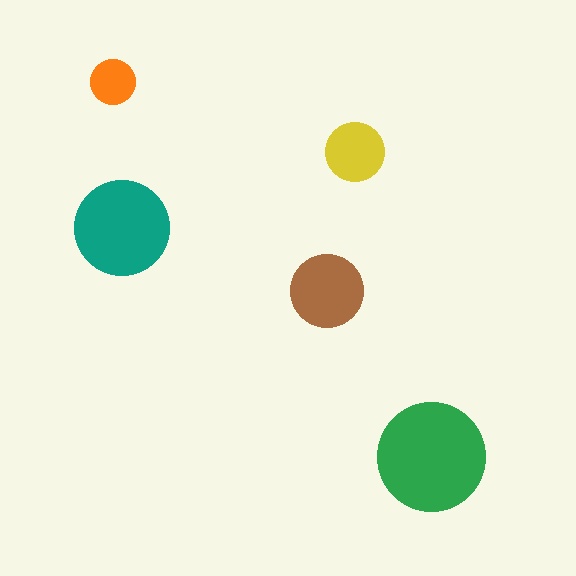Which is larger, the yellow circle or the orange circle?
The yellow one.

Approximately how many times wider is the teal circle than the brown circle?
About 1.5 times wider.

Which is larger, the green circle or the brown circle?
The green one.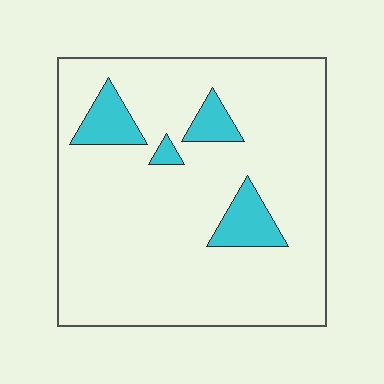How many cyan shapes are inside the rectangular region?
4.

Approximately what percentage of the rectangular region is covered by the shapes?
Approximately 10%.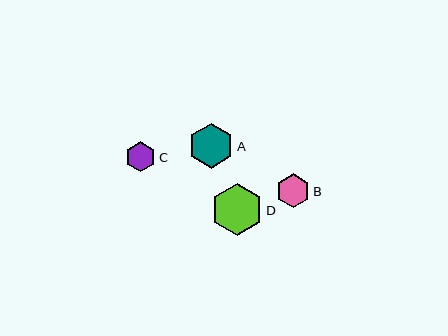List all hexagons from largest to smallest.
From largest to smallest: D, A, B, C.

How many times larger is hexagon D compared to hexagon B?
Hexagon D is approximately 1.6 times the size of hexagon B.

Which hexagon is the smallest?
Hexagon C is the smallest with a size of approximately 30 pixels.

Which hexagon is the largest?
Hexagon D is the largest with a size of approximately 52 pixels.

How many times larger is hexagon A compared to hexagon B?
Hexagon A is approximately 1.3 times the size of hexagon B.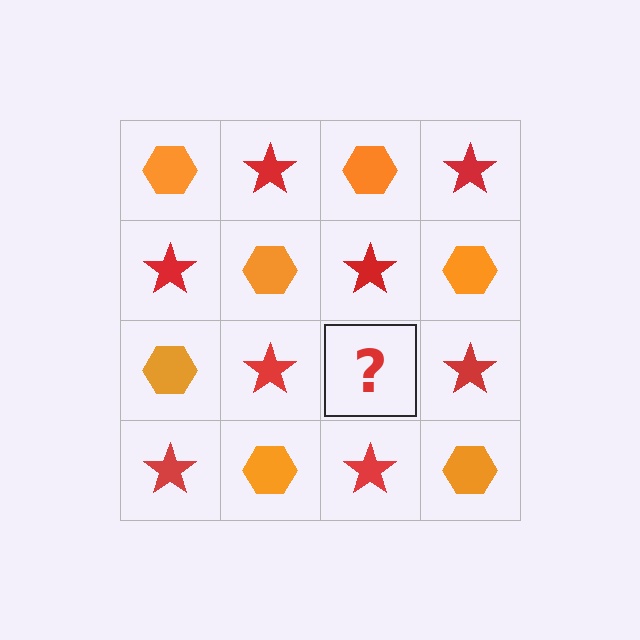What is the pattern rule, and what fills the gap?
The rule is that it alternates orange hexagon and red star in a checkerboard pattern. The gap should be filled with an orange hexagon.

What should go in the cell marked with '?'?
The missing cell should contain an orange hexagon.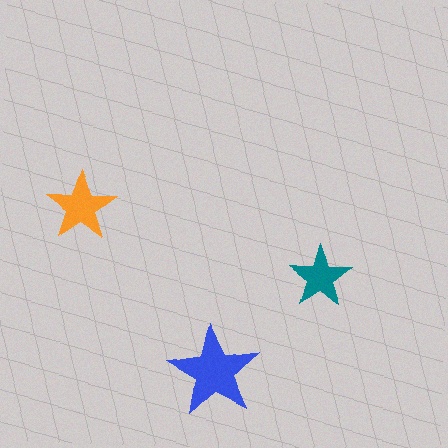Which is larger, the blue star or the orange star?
The blue one.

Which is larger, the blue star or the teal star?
The blue one.